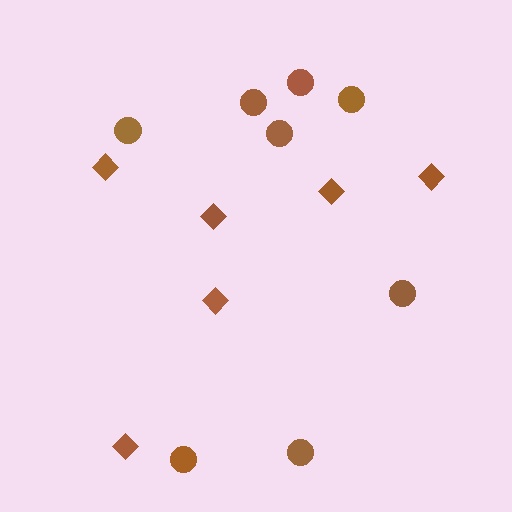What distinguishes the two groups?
There are 2 groups: one group of circles (8) and one group of diamonds (6).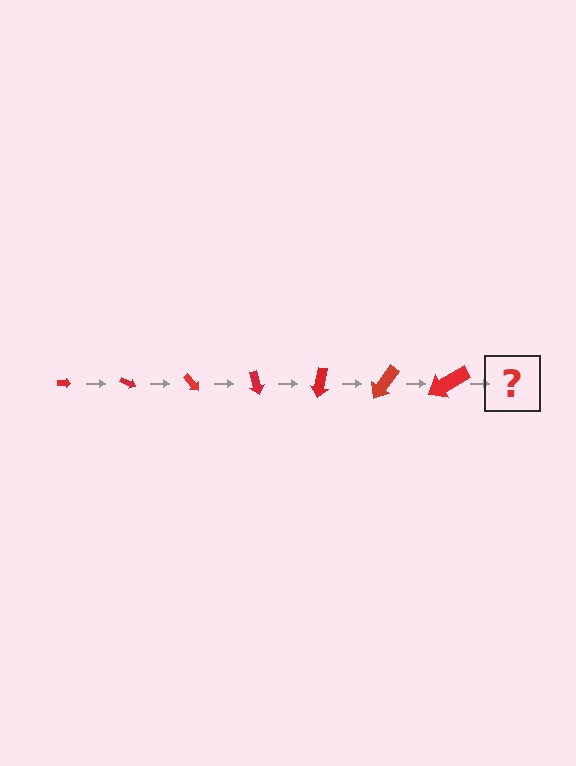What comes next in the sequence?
The next element should be an arrow, larger than the previous one and rotated 175 degrees from the start.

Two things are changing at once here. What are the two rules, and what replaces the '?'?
The two rules are that the arrow grows larger each step and it rotates 25 degrees each step. The '?' should be an arrow, larger than the previous one and rotated 175 degrees from the start.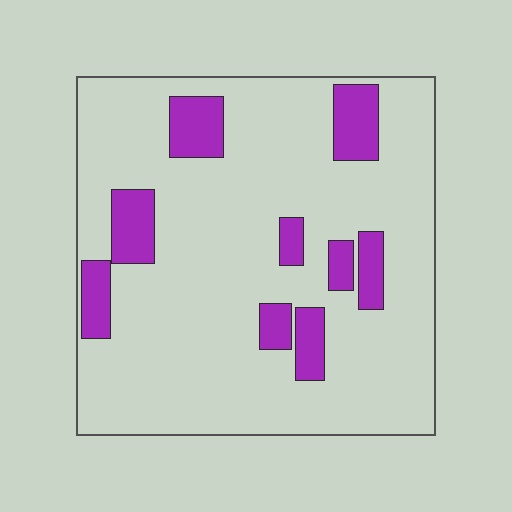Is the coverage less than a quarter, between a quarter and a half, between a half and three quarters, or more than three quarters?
Less than a quarter.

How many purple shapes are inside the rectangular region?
9.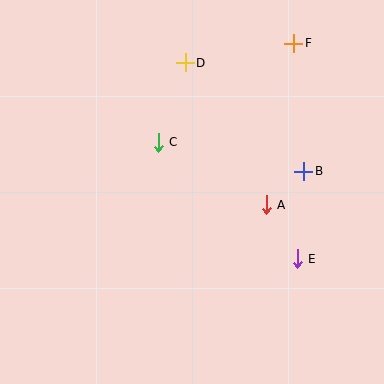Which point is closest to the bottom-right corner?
Point E is closest to the bottom-right corner.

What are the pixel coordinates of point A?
Point A is at (266, 205).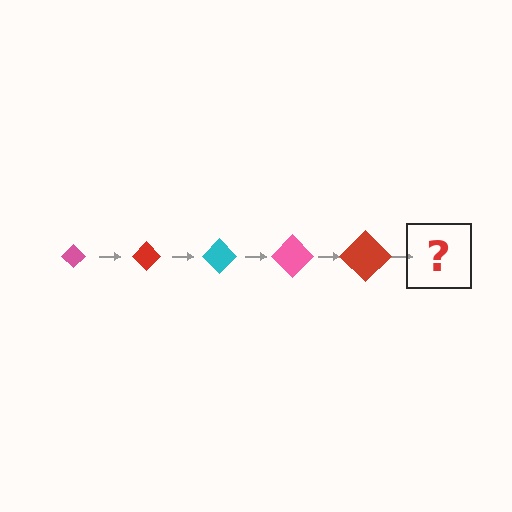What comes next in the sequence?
The next element should be a cyan diamond, larger than the previous one.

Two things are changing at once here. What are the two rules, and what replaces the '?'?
The two rules are that the diamond grows larger each step and the color cycles through pink, red, and cyan. The '?' should be a cyan diamond, larger than the previous one.